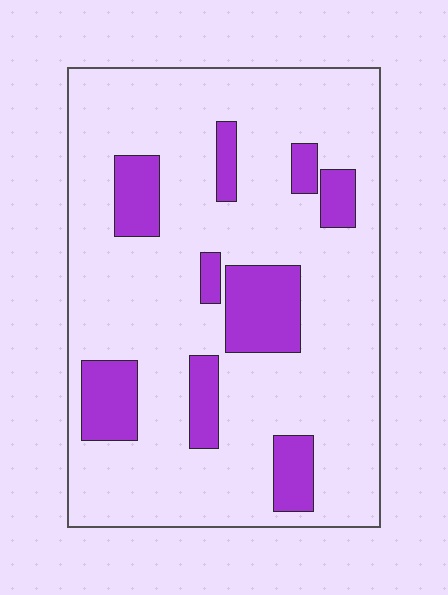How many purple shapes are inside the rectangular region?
9.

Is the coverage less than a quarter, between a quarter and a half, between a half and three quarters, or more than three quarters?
Less than a quarter.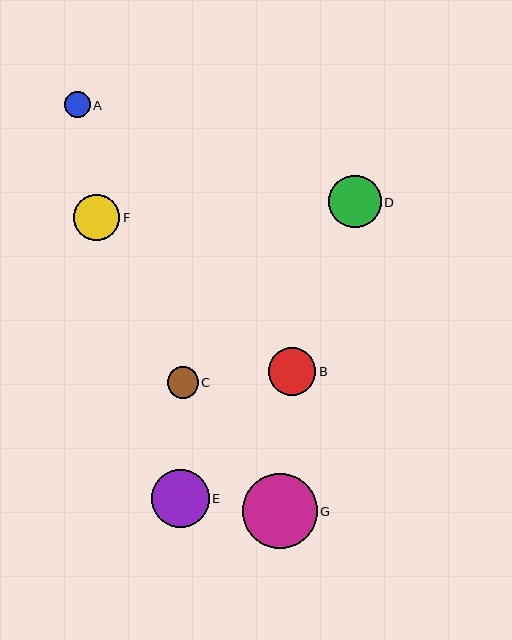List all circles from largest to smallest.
From largest to smallest: G, E, D, B, F, C, A.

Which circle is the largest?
Circle G is the largest with a size of approximately 75 pixels.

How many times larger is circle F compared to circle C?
Circle F is approximately 1.5 times the size of circle C.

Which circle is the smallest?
Circle A is the smallest with a size of approximately 26 pixels.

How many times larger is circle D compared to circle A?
Circle D is approximately 2.1 times the size of circle A.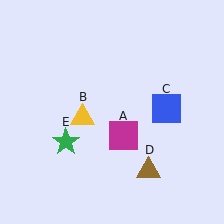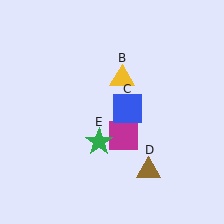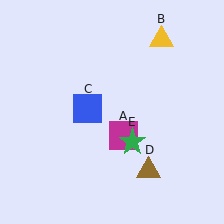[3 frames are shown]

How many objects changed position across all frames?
3 objects changed position: yellow triangle (object B), blue square (object C), green star (object E).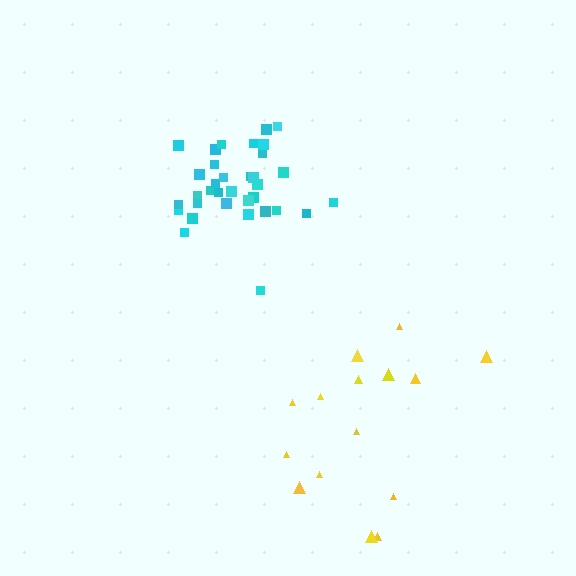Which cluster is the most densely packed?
Cyan.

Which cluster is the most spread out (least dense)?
Yellow.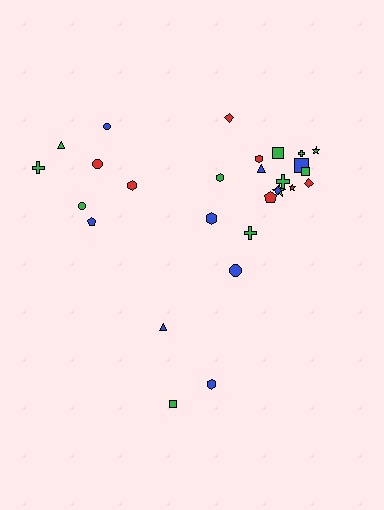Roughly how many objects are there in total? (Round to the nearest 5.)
Roughly 30 objects in total.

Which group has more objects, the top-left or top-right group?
The top-right group.